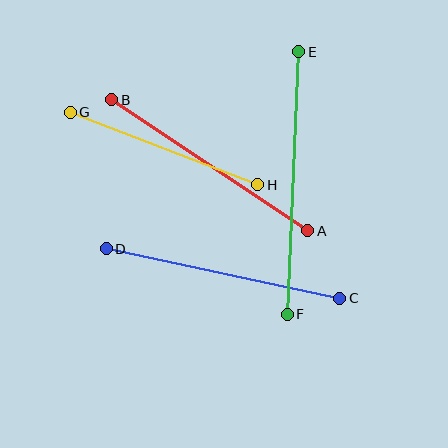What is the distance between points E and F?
The distance is approximately 263 pixels.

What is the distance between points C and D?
The distance is approximately 239 pixels.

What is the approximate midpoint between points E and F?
The midpoint is at approximately (293, 183) pixels.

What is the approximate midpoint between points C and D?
The midpoint is at approximately (223, 273) pixels.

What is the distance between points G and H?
The distance is approximately 201 pixels.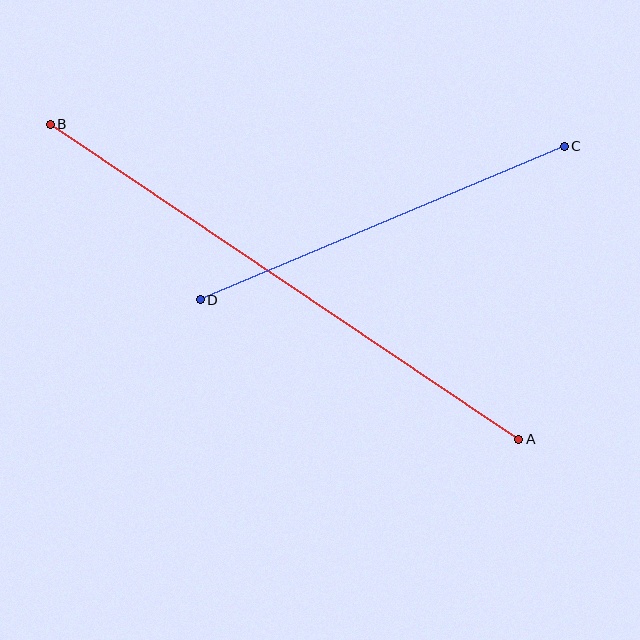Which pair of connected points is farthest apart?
Points A and B are farthest apart.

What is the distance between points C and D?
The distance is approximately 395 pixels.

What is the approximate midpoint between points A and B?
The midpoint is at approximately (285, 282) pixels.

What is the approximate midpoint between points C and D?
The midpoint is at approximately (382, 223) pixels.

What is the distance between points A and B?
The distance is approximately 564 pixels.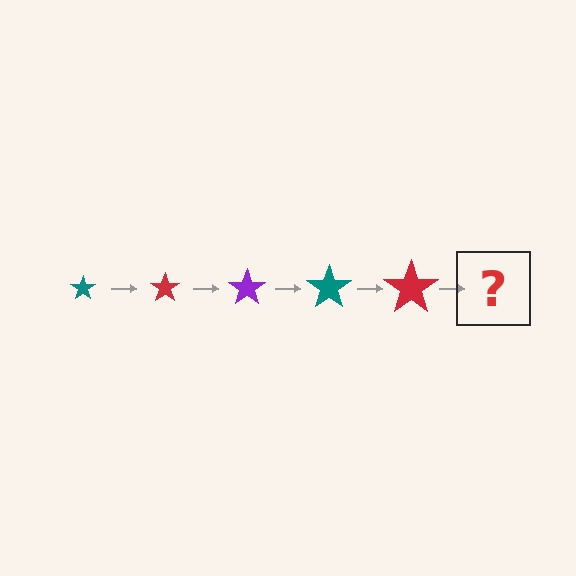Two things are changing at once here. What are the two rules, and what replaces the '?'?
The two rules are that the star grows larger each step and the color cycles through teal, red, and purple. The '?' should be a purple star, larger than the previous one.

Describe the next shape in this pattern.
It should be a purple star, larger than the previous one.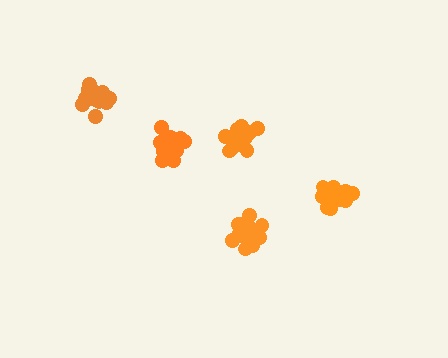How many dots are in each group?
Group 1: 17 dots, Group 2: 19 dots, Group 3: 20 dots, Group 4: 18 dots, Group 5: 20 dots (94 total).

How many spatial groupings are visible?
There are 5 spatial groupings.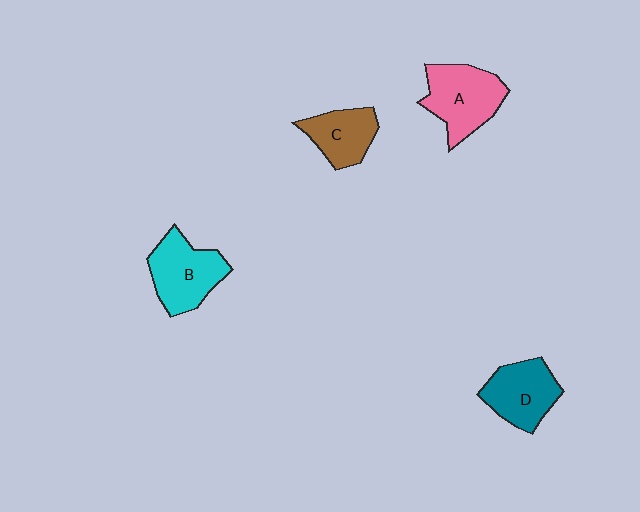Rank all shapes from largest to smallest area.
From largest to smallest: A (pink), B (cyan), D (teal), C (brown).